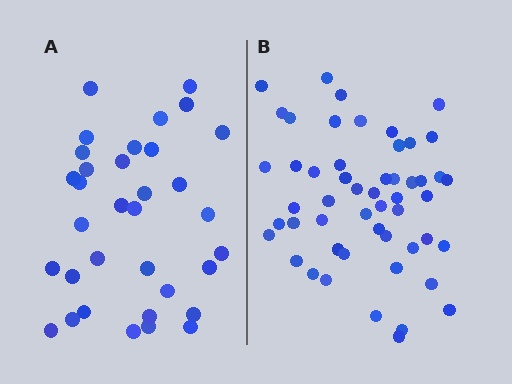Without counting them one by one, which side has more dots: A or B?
Region B (the right region) has more dots.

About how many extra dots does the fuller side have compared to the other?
Region B has approximately 20 more dots than region A.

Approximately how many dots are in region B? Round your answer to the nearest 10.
About 50 dots. (The exact count is 52, which rounds to 50.)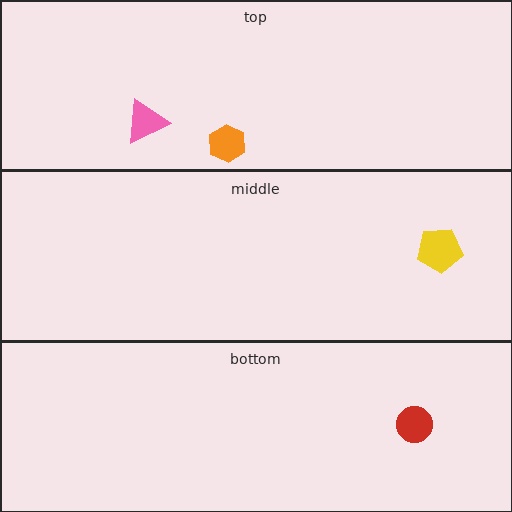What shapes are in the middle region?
The yellow pentagon.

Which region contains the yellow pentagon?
The middle region.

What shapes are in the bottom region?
The red circle.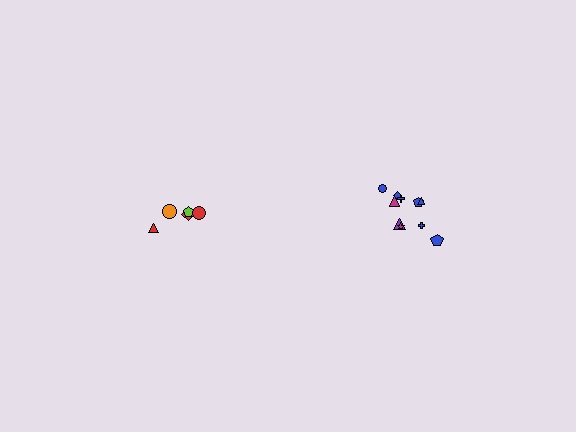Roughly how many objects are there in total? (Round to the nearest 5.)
Roughly 15 objects in total.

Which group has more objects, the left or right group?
The right group.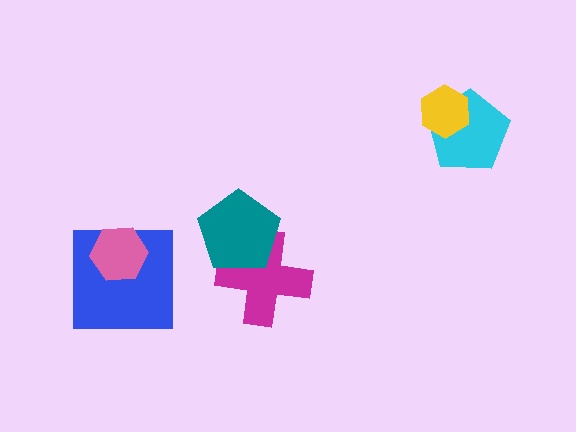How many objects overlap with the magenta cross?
1 object overlaps with the magenta cross.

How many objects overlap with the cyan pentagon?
1 object overlaps with the cyan pentagon.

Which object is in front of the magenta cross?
The teal pentagon is in front of the magenta cross.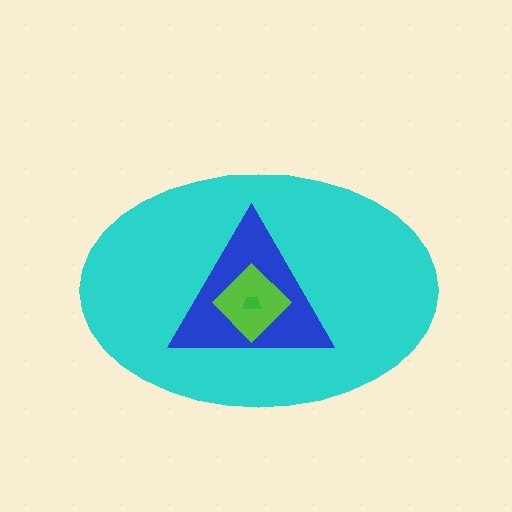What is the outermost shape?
The cyan ellipse.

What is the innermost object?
The green trapezoid.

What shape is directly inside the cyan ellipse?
The blue triangle.